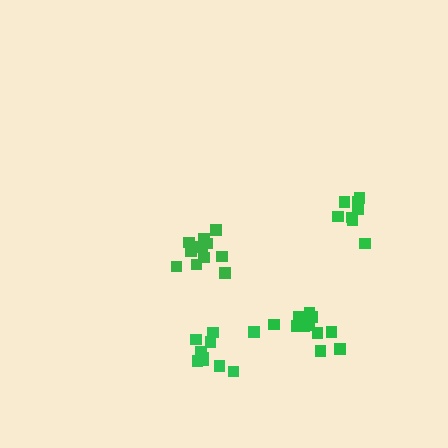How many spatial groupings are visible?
There are 4 spatial groupings.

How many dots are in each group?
Group 1: 10 dots, Group 2: 12 dots, Group 3: 14 dots, Group 4: 8 dots (44 total).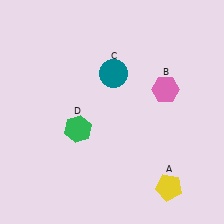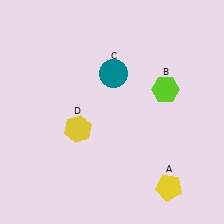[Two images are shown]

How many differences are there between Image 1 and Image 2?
There are 2 differences between the two images.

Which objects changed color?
B changed from pink to lime. D changed from green to yellow.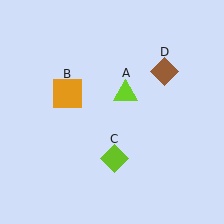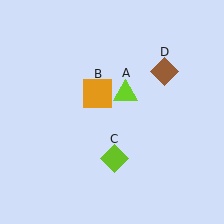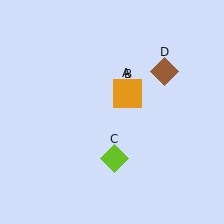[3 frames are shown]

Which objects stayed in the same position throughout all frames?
Lime triangle (object A) and lime diamond (object C) and brown diamond (object D) remained stationary.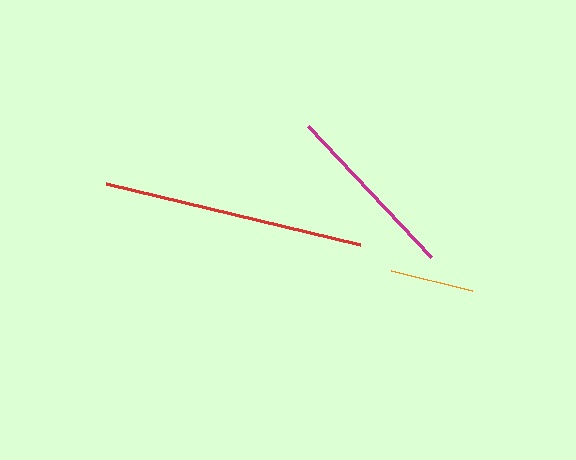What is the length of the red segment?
The red segment is approximately 262 pixels long.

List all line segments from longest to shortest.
From longest to shortest: red, magenta, orange.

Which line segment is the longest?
The red line is the longest at approximately 262 pixels.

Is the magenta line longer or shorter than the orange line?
The magenta line is longer than the orange line.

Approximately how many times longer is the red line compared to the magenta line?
The red line is approximately 1.5 times the length of the magenta line.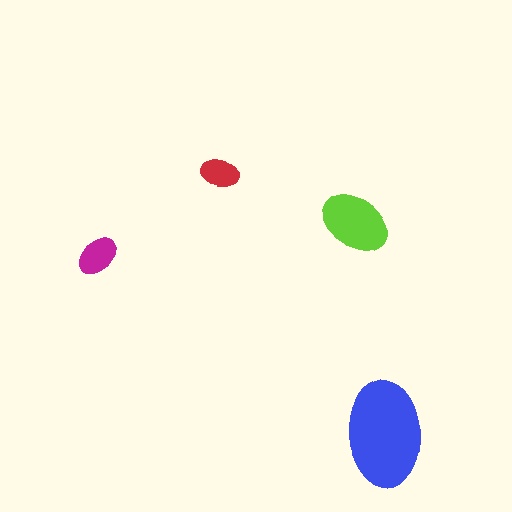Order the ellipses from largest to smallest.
the blue one, the lime one, the magenta one, the red one.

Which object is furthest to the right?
The blue ellipse is rightmost.